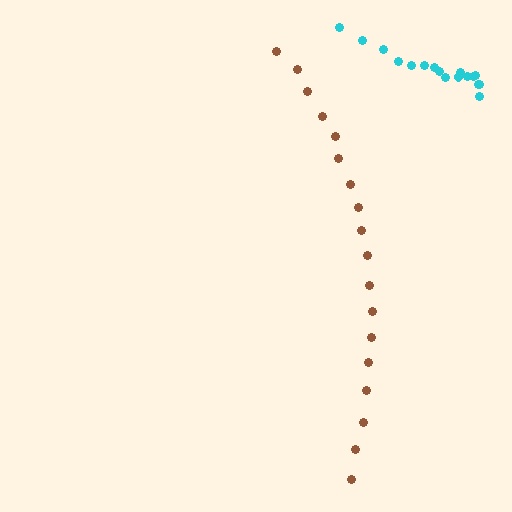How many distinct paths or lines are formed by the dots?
There are 2 distinct paths.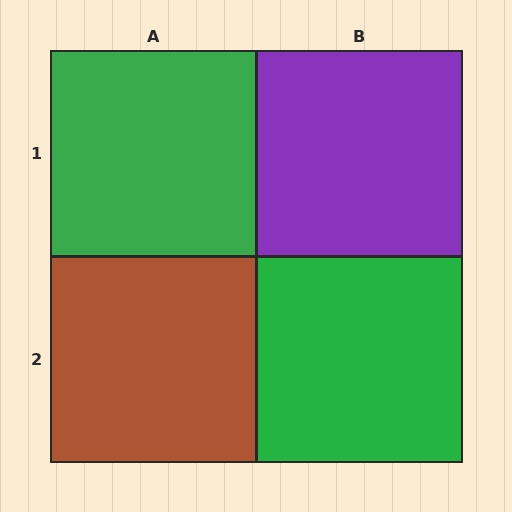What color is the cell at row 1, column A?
Green.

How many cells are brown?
1 cell is brown.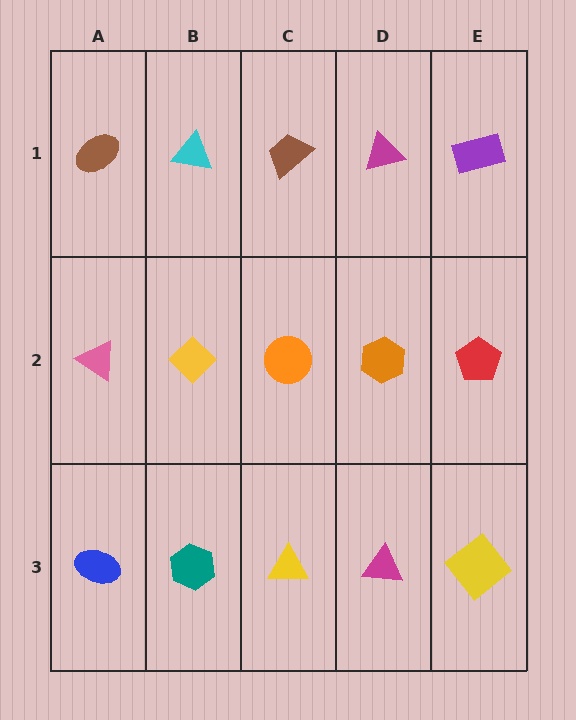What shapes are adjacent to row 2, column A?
A brown ellipse (row 1, column A), a blue ellipse (row 3, column A), a yellow diamond (row 2, column B).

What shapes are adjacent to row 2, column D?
A magenta triangle (row 1, column D), a magenta triangle (row 3, column D), an orange circle (row 2, column C), a red pentagon (row 2, column E).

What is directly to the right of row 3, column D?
A yellow diamond.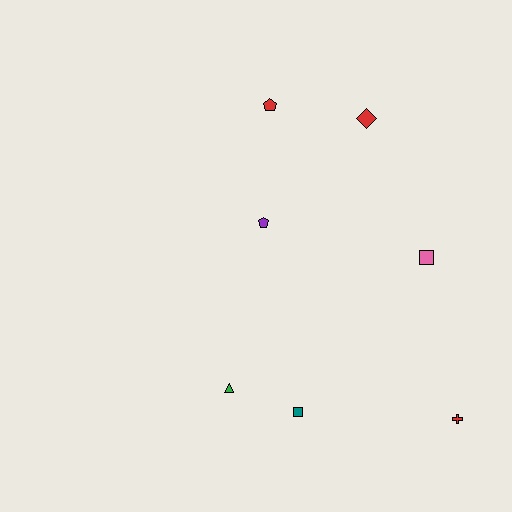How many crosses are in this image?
There is 1 cross.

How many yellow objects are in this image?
There are no yellow objects.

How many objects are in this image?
There are 7 objects.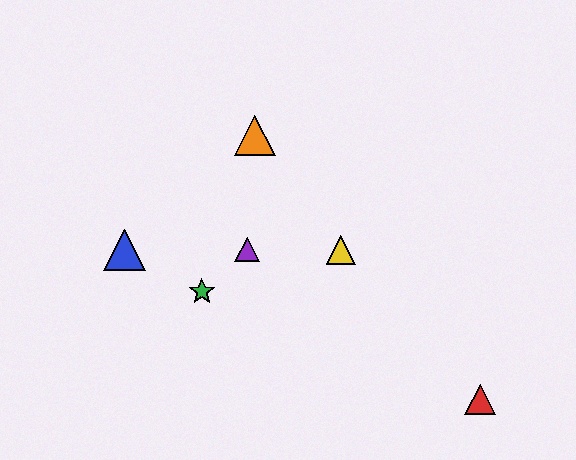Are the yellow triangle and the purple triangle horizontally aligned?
Yes, both are at y≈250.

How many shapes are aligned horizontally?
3 shapes (the blue triangle, the yellow triangle, the purple triangle) are aligned horizontally.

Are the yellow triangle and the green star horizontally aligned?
No, the yellow triangle is at y≈250 and the green star is at y≈292.